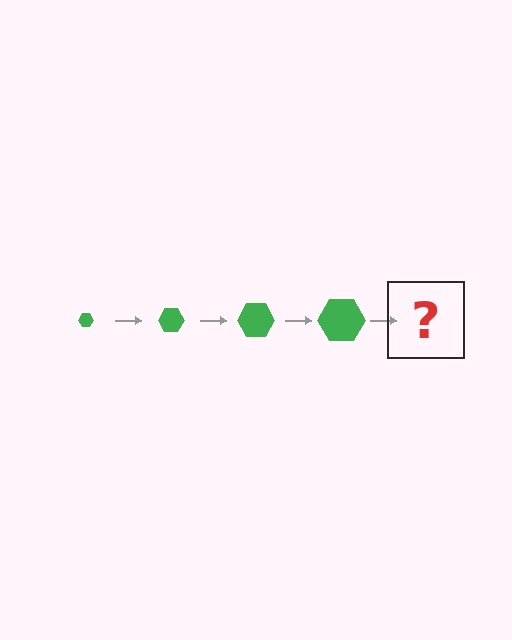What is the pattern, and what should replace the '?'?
The pattern is that the hexagon gets progressively larger each step. The '?' should be a green hexagon, larger than the previous one.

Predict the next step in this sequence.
The next step is a green hexagon, larger than the previous one.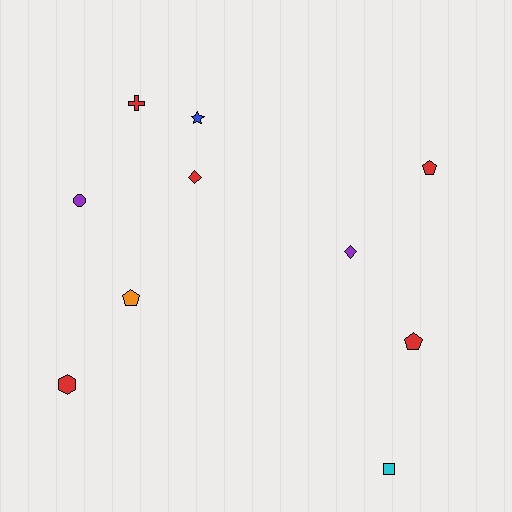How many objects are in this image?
There are 10 objects.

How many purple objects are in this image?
There are 2 purple objects.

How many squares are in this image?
There is 1 square.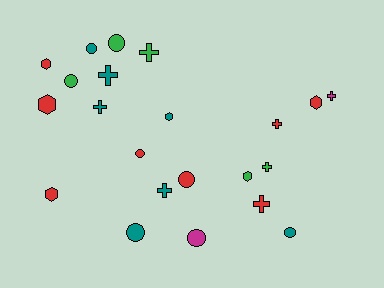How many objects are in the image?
There are 22 objects.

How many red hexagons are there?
There are 4 red hexagons.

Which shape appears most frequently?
Cross, with 8 objects.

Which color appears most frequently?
Red, with 8 objects.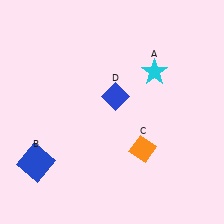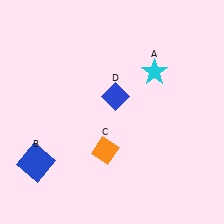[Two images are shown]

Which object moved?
The orange diamond (C) moved left.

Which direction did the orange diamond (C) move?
The orange diamond (C) moved left.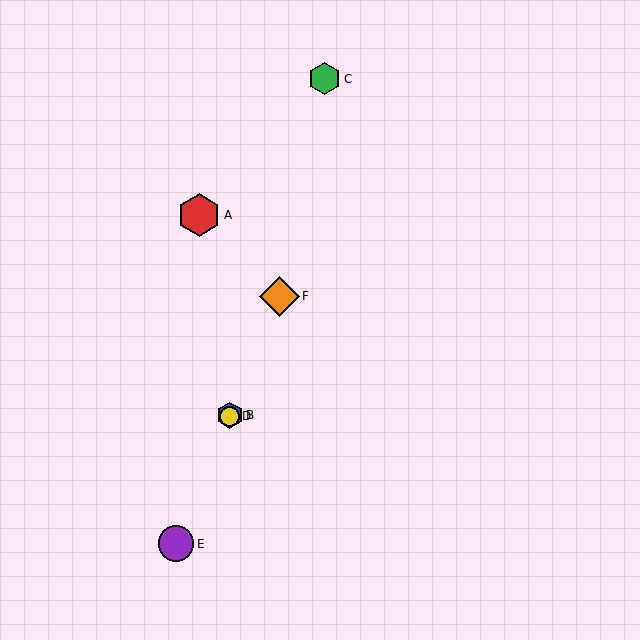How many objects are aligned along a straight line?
4 objects (B, D, E, F) are aligned along a straight line.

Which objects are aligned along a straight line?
Objects B, D, E, F are aligned along a straight line.